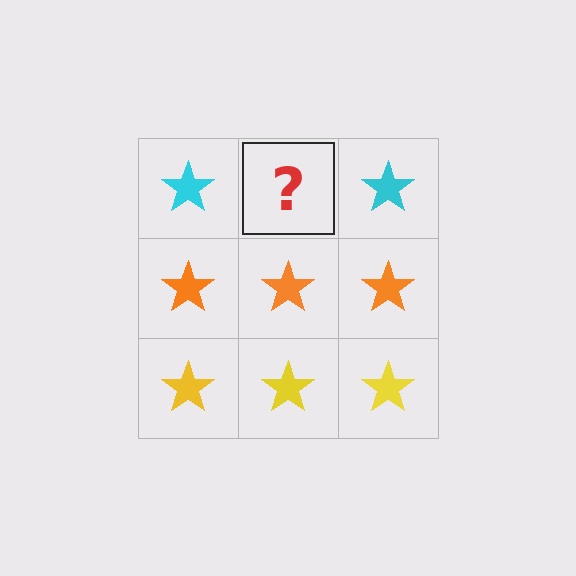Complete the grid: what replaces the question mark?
The question mark should be replaced with a cyan star.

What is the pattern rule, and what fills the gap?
The rule is that each row has a consistent color. The gap should be filled with a cyan star.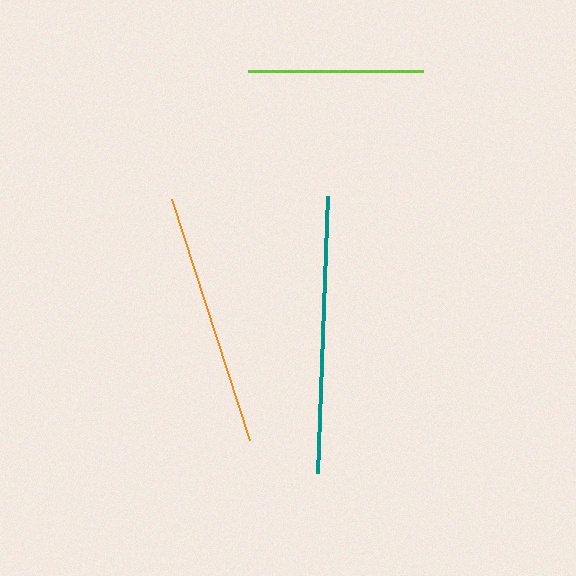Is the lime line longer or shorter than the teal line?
The teal line is longer than the lime line.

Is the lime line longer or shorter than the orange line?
The orange line is longer than the lime line.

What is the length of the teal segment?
The teal segment is approximately 278 pixels long.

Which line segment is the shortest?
The lime line is the shortest at approximately 175 pixels.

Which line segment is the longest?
The teal line is the longest at approximately 278 pixels.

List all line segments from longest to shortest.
From longest to shortest: teal, orange, lime.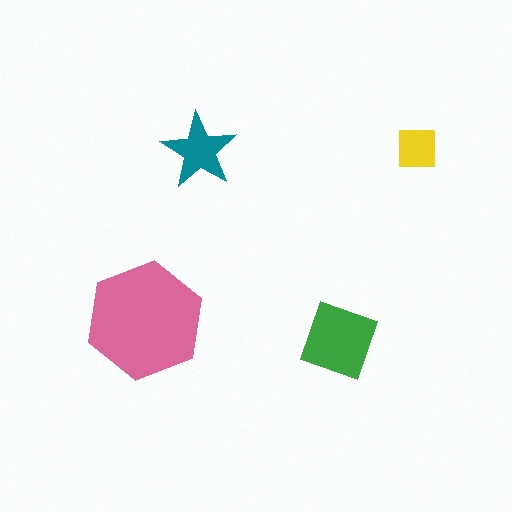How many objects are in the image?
There are 4 objects in the image.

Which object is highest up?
The yellow square is topmost.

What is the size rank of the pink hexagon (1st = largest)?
1st.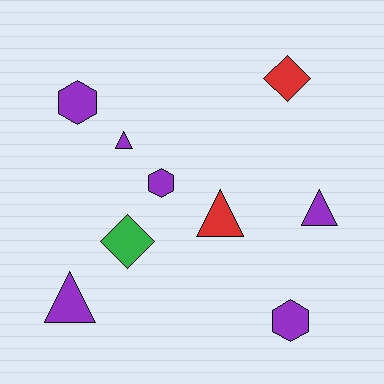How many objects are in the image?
There are 9 objects.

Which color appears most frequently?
Purple, with 6 objects.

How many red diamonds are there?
There is 1 red diamond.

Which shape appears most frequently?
Triangle, with 4 objects.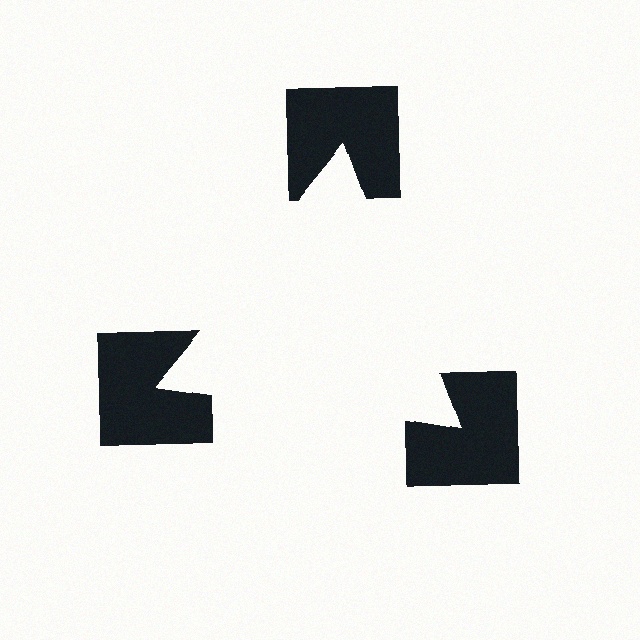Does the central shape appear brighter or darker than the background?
It typically appears slightly brighter than the background, even though no actual brightness change is drawn.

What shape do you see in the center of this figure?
An illusory triangle — its edges are inferred from the aligned wedge cuts in the notched squares, not physically drawn.